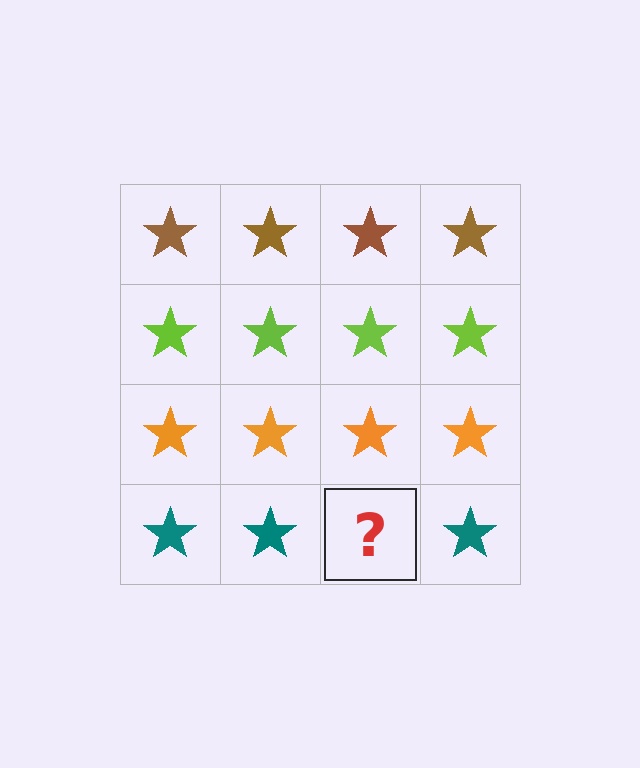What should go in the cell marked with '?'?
The missing cell should contain a teal star.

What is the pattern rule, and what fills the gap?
The rule is that each row has a consistent color. The gap should be filled with a teal star.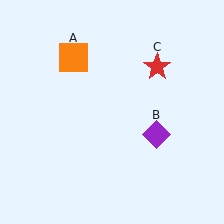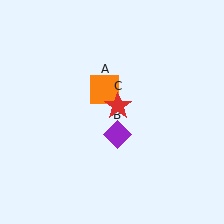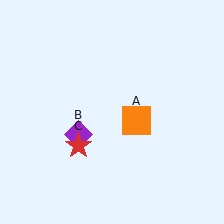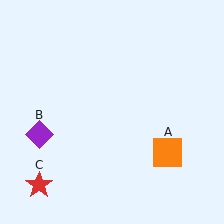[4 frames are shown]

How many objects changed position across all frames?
3 objects changed position: orange square (object A), purple diamond (object B), red star (object C).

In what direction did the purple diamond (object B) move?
The purple diamond (object B) moved left.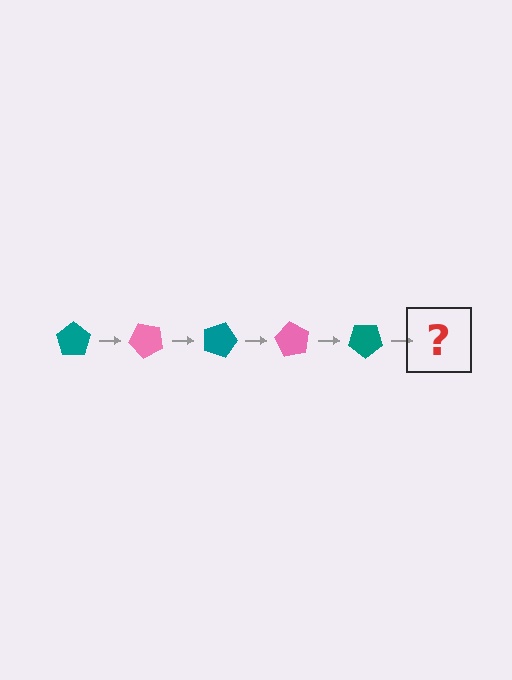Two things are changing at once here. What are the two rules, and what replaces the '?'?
The two rules are that it rotates 45 degrees each step and the color cycles through teal and pink. The '?' should be a pink pentagon, rotated 225 degrees from the start.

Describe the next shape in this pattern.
It should be a pink pentagon, rotated 225 degrees from the start.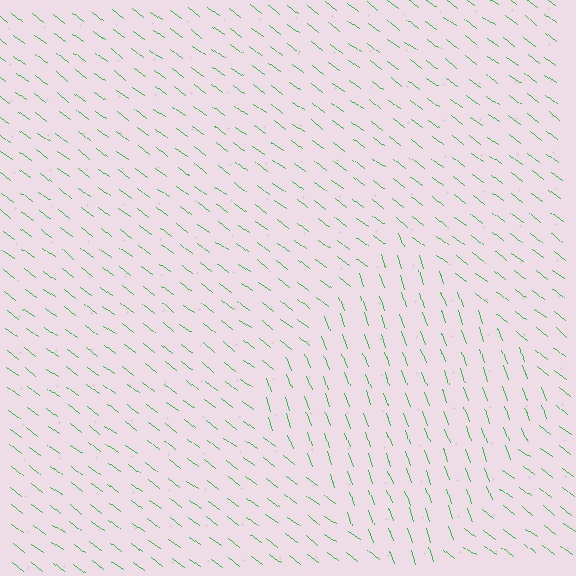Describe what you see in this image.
The image is filled with small green line segments. A diamond region in the image has lines oriented differently from the surrounding lines, creating a visible texture boundary.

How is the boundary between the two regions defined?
The boundary is defined purely by a change in line orientation (approximately 33 degrees difference). All lines are the same color and thickness.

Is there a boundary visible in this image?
Yes, there is a texture boundary formed by a change in line orientation.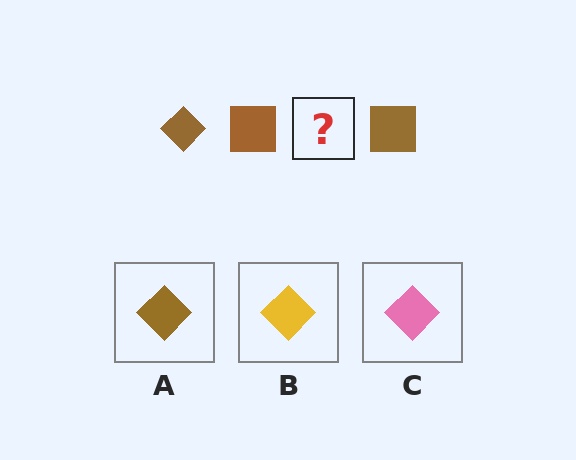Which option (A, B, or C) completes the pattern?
A.